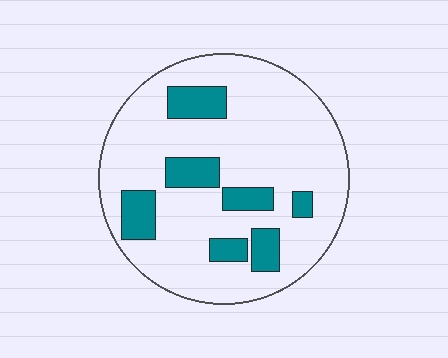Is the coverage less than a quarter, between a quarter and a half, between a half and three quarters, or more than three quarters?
Less than a quarter.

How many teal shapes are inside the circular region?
7.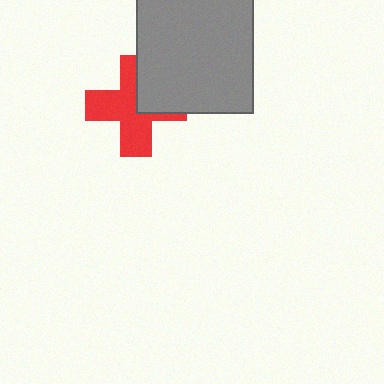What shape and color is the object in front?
The object in front is a gray square.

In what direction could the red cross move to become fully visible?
The red cross could move toward the lower-left. That would shift it out from behind the gray square entirely.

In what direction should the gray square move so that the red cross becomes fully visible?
The gray square should move toward the upper-right. That is the shortest direction to clear the overlap and leave the red cross fully visible.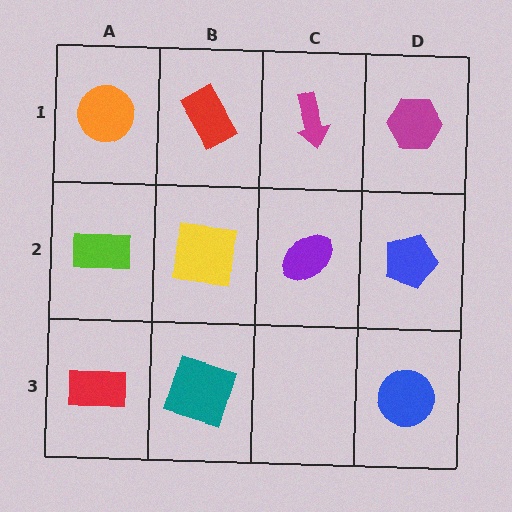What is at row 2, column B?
A yellow square.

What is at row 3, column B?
A teal square.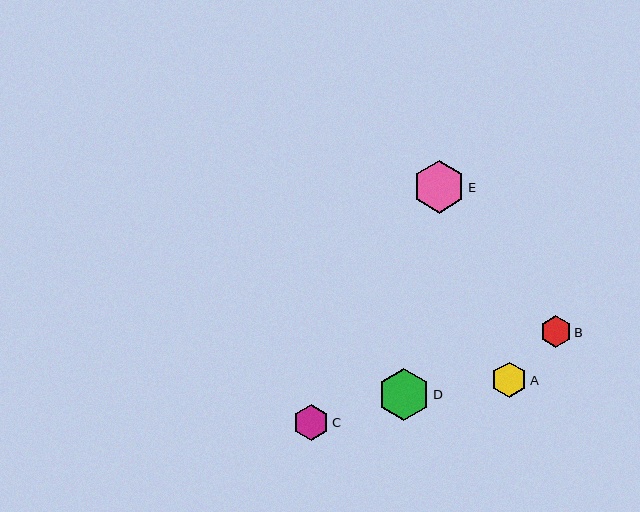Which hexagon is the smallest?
Hexagon B is the smallest with a size of approximately 31 pixels.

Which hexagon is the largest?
Hexagon E is the largest with a size of approximately 53 pixels.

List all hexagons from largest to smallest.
From largest to smallest: E, D, C, A, B.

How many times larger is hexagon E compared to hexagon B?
Hexagon E is approximately 1.7 times the size of hexagon B.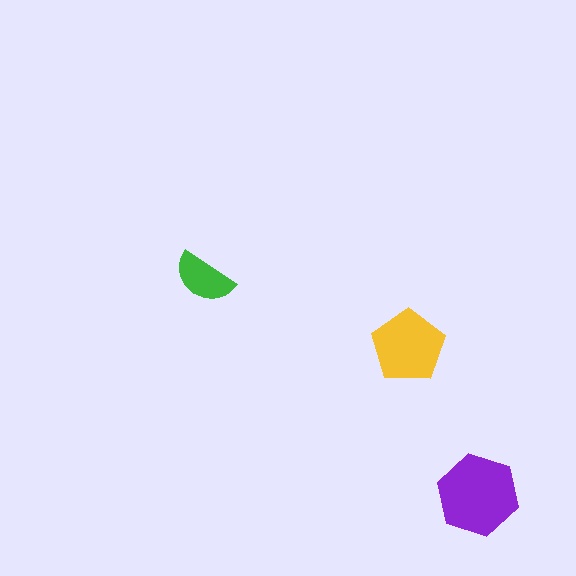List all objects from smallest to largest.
The green semicircle, the yellow pentagon, the purple hexagon.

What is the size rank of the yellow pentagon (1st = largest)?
2nd.